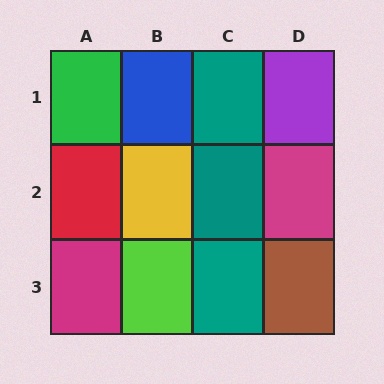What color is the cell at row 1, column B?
Blue.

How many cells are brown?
1 cell is brown.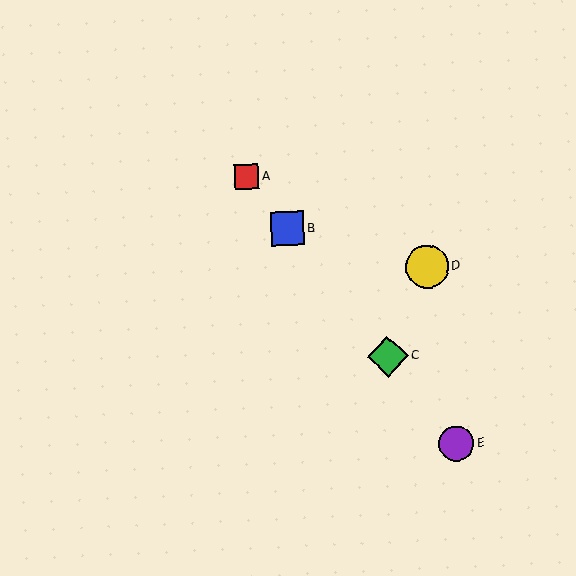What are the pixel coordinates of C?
Object C is at (388, 357).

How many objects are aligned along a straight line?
4 objects (A, B, C, E) are aligned along a straight line.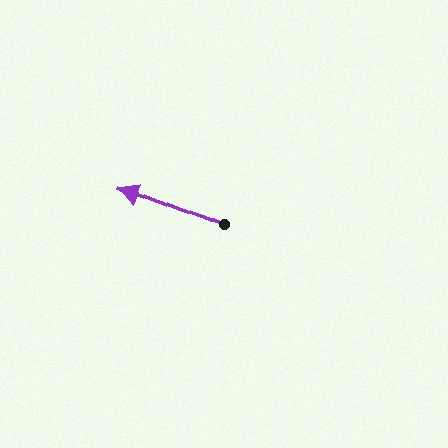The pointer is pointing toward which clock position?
Roughly 10 o'clock.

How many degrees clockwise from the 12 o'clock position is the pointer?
Approximately 291 degrees.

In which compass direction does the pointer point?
West.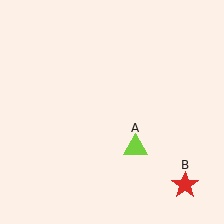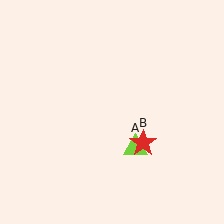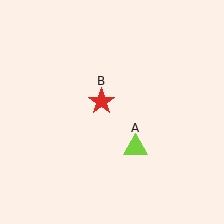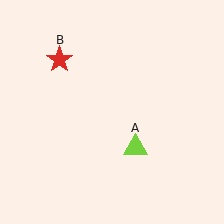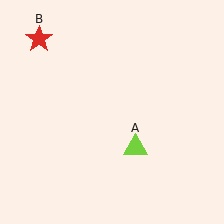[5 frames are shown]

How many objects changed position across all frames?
1 object changed position: red star (object B).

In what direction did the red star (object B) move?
The red star (object B) moved up and to the left.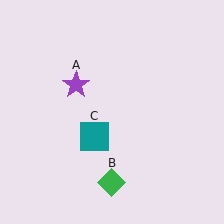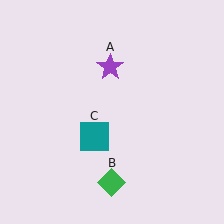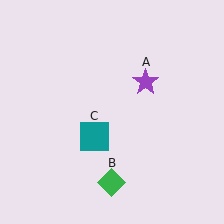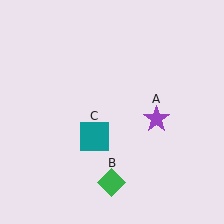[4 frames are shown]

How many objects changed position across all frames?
1 object changed position: purple star (object A).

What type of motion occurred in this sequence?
The purple star (object A) rotated clockwise around the center of the scene.